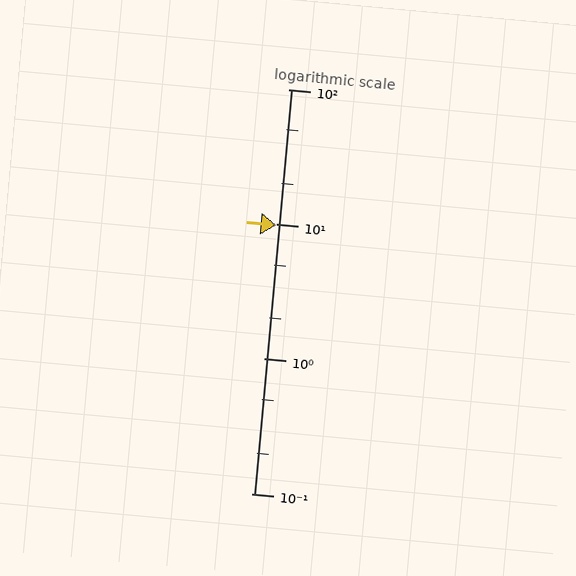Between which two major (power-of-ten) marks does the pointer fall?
The pointer is between 1 and 10.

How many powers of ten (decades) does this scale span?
The scale spans 3 decades, from 0.1 to 100.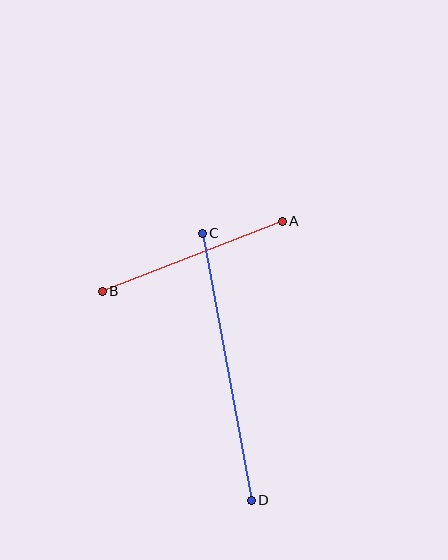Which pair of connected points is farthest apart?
Points C and D are farthest apart.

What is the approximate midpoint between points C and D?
The midpoint is at approximately (227, 367) pixels.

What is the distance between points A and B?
The distance is approximately 193 pixels.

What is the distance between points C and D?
The distance is approximately 271 pixels.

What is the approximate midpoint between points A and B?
The midpoint is at approximately (192, 256) pixels.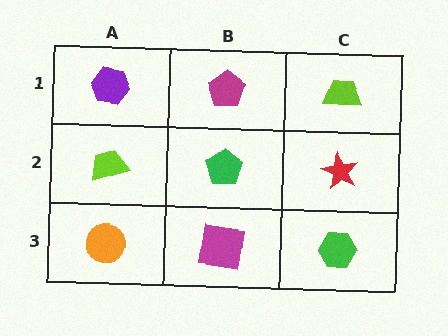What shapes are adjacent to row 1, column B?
A green pentagon (row 2, column B), a purple hexagon (row 1, column A), a lime trapezoid (row 1, column C).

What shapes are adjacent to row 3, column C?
A red star (row 2, column C), a magenta square (row 3, column B).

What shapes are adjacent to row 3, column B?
A green pentagon (row 2, column B), an orange circle (row 3, column A), a green hexagon (row 3, column C).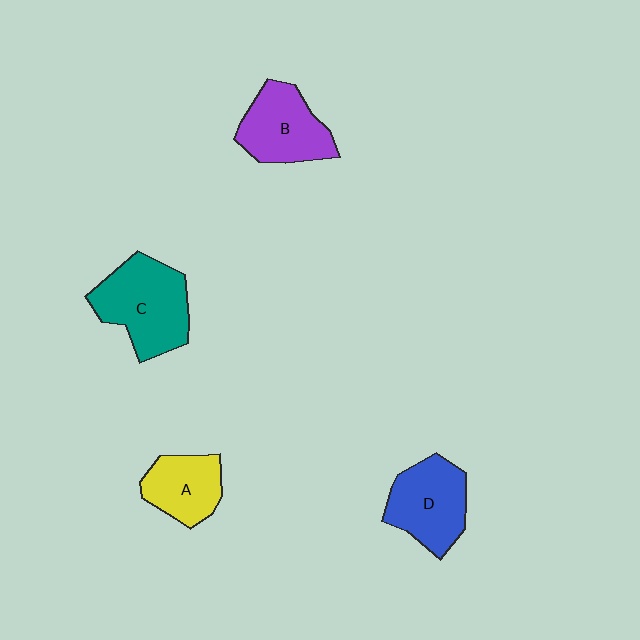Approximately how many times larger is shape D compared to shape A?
Approximately 1.3 times.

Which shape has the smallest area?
Shape A (yellow).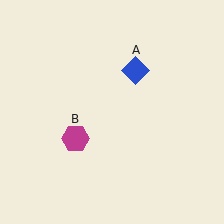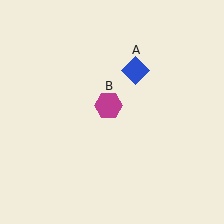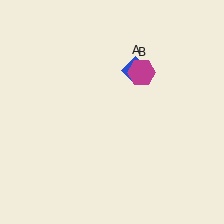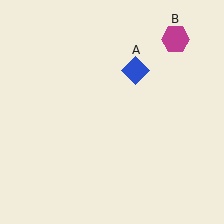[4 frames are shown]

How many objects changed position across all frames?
1 object changed position: magenta hexagon (object B).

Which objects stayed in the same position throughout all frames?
Blue diamond (object A) remained stationary.